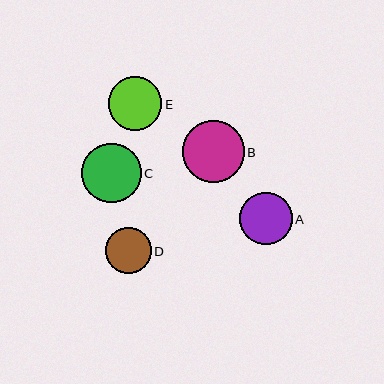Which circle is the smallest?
Circle D is the smallest with a size of approximately 46 pixels.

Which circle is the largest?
Circle B is the largest with a size of approximately 62 pixels.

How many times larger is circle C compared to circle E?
Circle C is approximately 1.1 times the size of circle E.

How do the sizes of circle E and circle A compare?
Circle E and circle A are approximately the same size.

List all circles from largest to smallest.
From largest to smallest: B, C, E, A, D.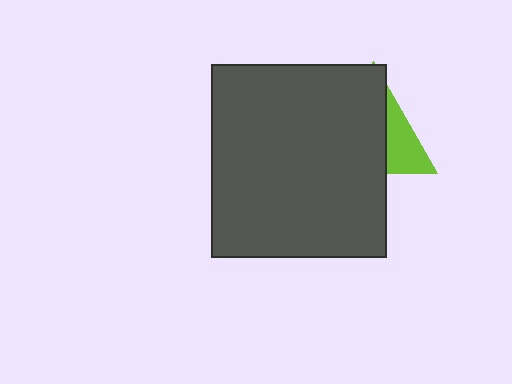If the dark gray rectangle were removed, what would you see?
You would see the complete lime triangle.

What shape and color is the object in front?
The object in front is a dark gray rectangle.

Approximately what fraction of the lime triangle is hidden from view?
Roughly 69% of the lime triangle is hidden behind the dark gray rectangle.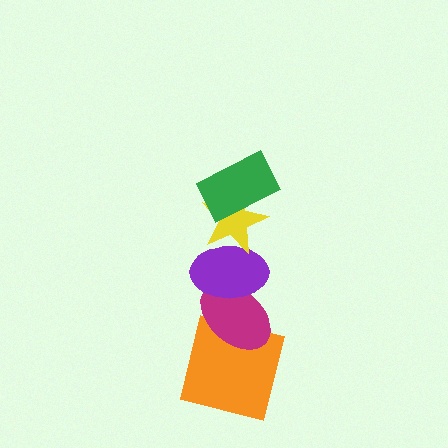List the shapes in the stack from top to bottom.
From top to bottom: the green rectangle, the yellow star, the purple ellipse, the magenta ellipse, the orange square.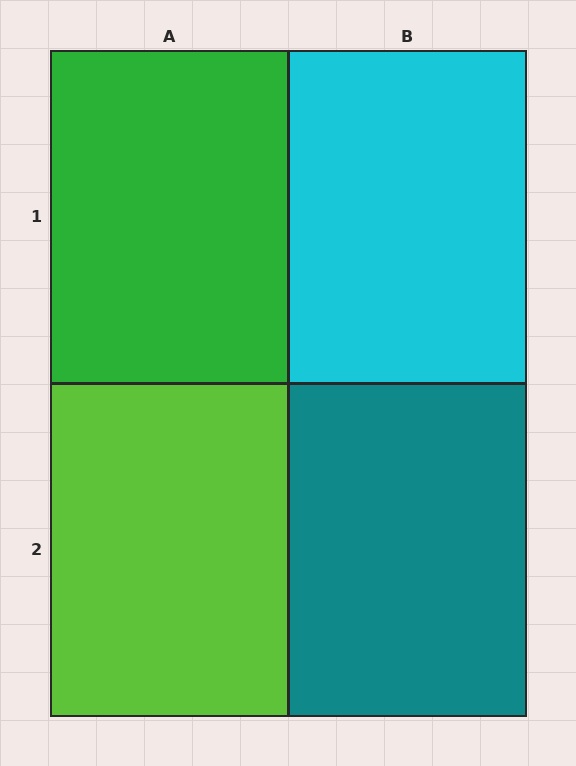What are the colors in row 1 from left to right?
Green, cyan.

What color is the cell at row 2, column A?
Lime.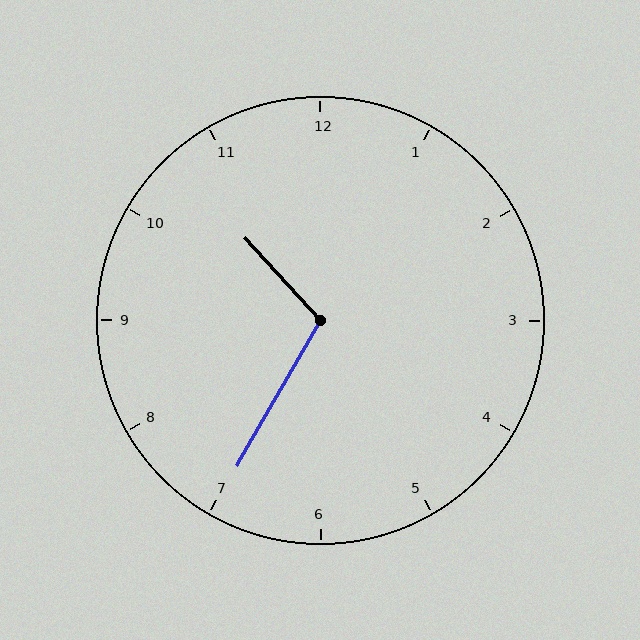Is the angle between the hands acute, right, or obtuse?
It is obtuse.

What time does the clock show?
10:35.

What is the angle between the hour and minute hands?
Approximately 108 degrees.